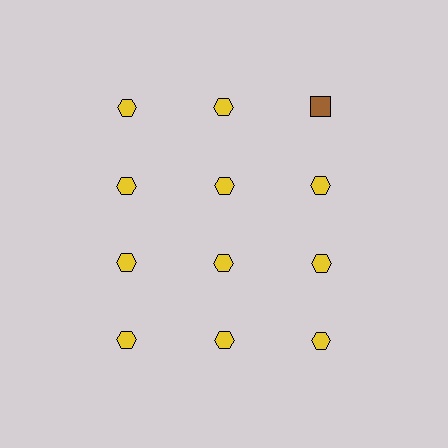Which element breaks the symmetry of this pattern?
The brown square in the top row, center column breaks the symmetry. All other shapes are yellow hexagons.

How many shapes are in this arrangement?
There are 12 shapes arranged in a grid pattern.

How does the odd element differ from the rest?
It differs in both color (brown instead of yellow) and shape (square instead of hexagon).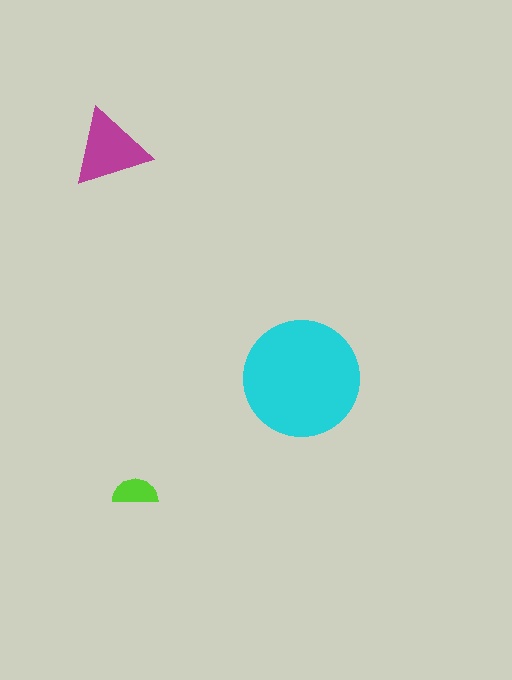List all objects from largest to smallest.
The cyan circle, the magenta triangle, the lime semicircle.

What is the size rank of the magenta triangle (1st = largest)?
2nd.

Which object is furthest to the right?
The cyan circle is rightmost.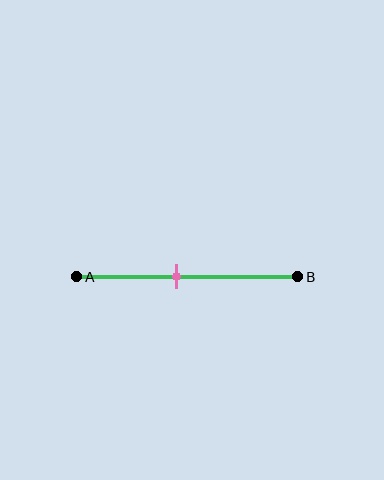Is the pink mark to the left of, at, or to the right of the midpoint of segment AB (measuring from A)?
The pink mark is to the left of the midpoint of segment AB.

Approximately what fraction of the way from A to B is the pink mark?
The pink mark is approximately 45% of the way from A to B.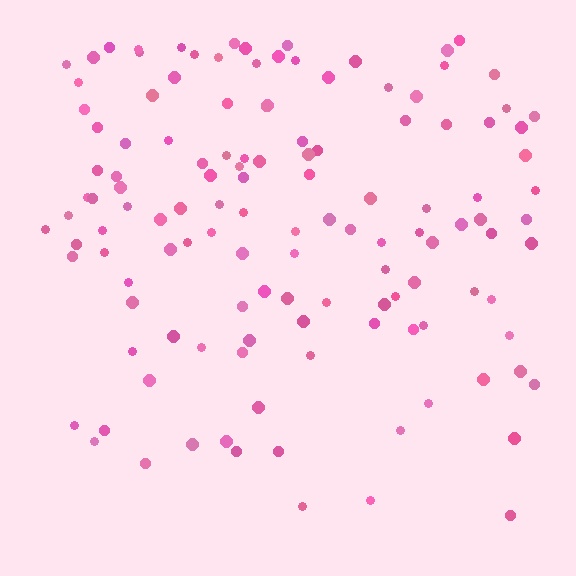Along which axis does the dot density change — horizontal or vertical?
Vertical.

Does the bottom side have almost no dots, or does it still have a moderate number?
Still a moderate number, just noticeably fewer than the top.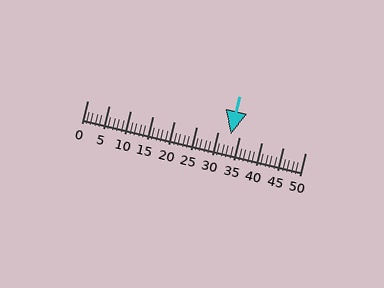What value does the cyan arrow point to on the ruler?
The cyan arrow points to approximately 33.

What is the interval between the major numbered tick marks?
The major tick marks are spaced 5 units apart.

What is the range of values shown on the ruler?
The ruler shows values from 0 to 50.